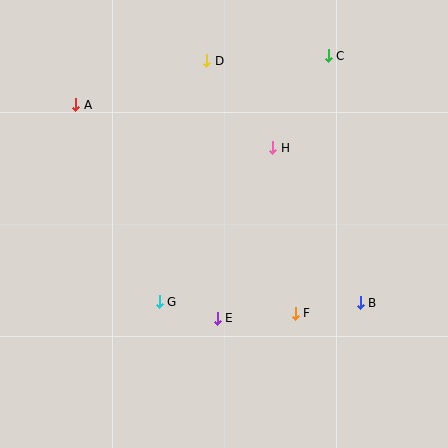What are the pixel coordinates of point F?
Point F is at (295, 313).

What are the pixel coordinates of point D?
Point D is at (207, 61).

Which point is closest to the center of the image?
Point H at (273, 148) is closest to the center.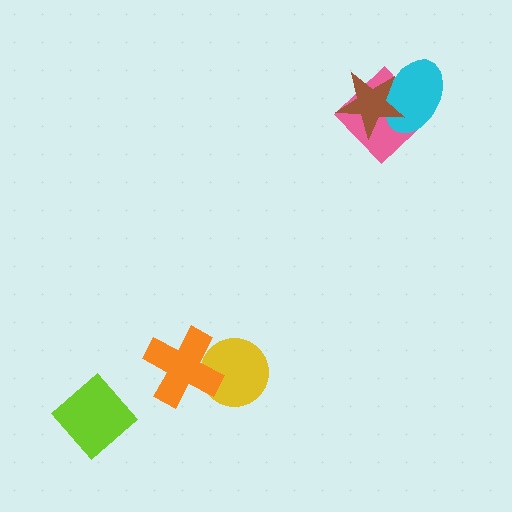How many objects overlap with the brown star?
2 objects overlap with the brown star.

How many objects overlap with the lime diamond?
0 objects overlap with the lime diamond.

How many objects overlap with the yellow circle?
1 object overlaps with the yellow circle.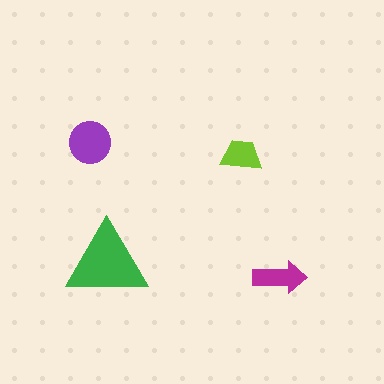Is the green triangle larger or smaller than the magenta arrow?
Larger.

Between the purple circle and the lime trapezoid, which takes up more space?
The purple circle.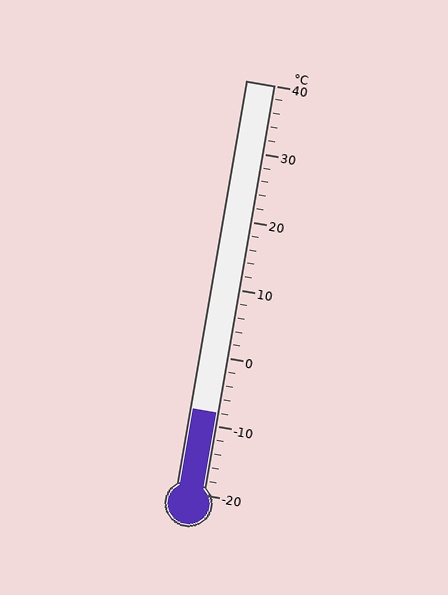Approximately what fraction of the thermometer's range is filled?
The thermometer is filled to approximately 20% of its range.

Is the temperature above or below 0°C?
The temperature is below 0°C.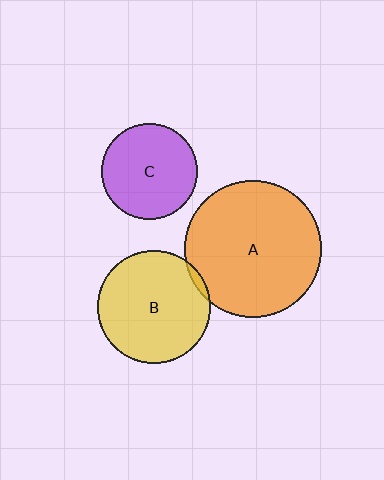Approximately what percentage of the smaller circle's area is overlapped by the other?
Approximately 5%.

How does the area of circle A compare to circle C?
Approximately 2.0 times.